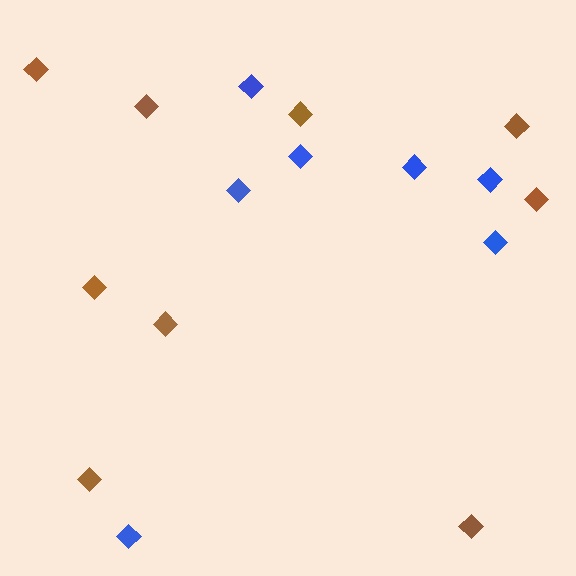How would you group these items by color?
There are 2 groups: one group of blue diamonds (7) and one group of brown diamonds (9).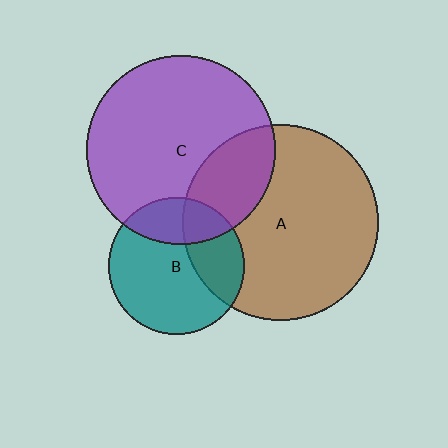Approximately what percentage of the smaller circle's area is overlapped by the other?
Approximately 25%.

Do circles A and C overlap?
Yes.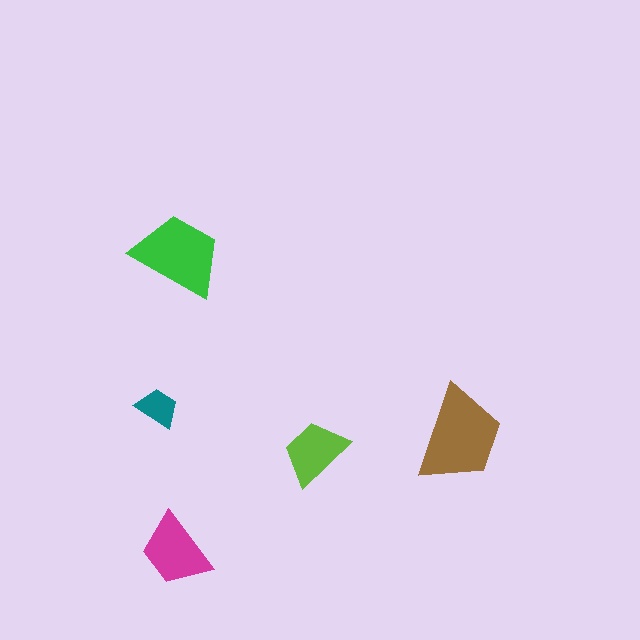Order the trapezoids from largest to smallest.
the brown one, the green one, the magenta one, the lime one, the teal one.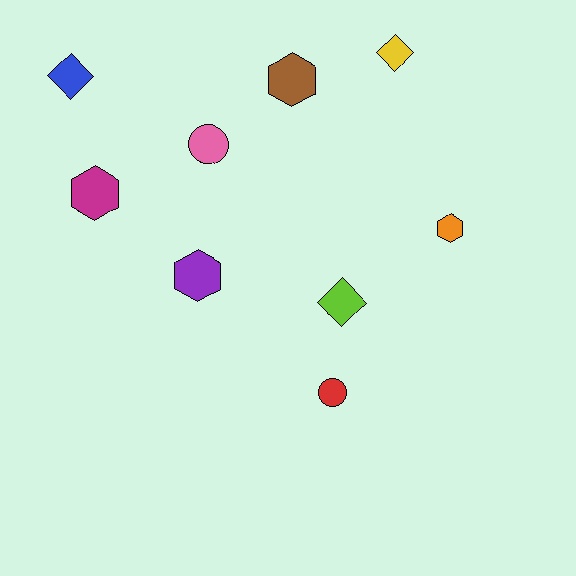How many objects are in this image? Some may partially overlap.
There are 9 objects.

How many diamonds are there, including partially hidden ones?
There are 3 diamonds.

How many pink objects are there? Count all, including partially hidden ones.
There is 1 pink object.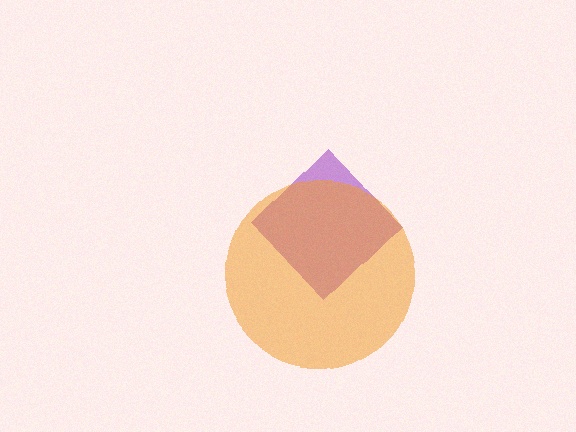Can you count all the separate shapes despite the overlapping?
Yes, there are 2 separate shapes.